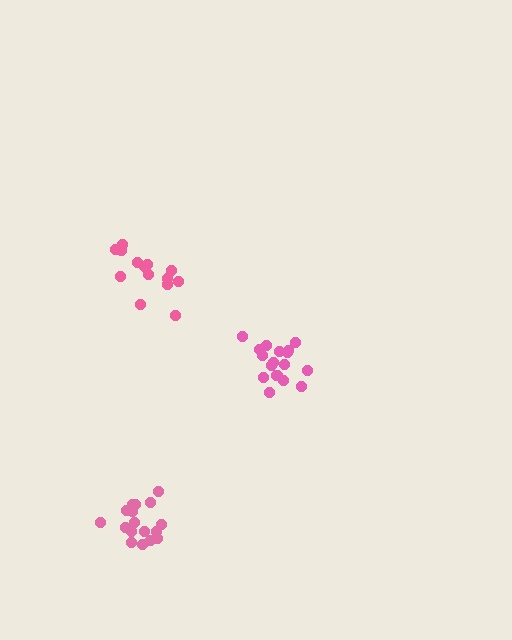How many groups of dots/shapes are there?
There are 3 groups.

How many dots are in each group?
Group 1: 17 dots, Group 2: 14 dots, Group 3: 18 dots (49 total).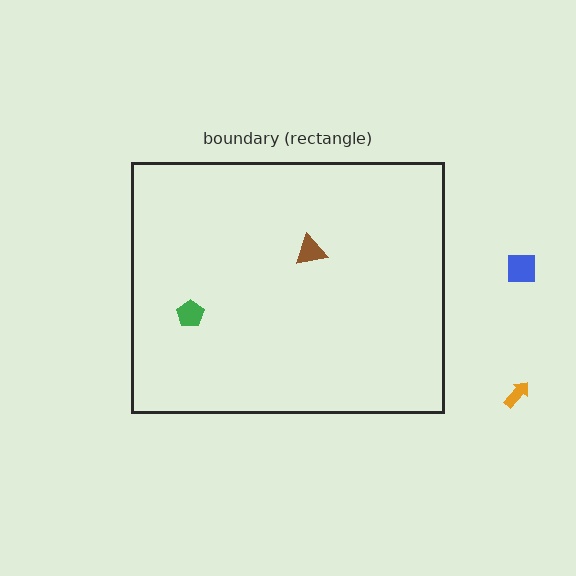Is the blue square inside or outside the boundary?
Outside.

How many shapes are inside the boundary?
2 inside, 2 outside.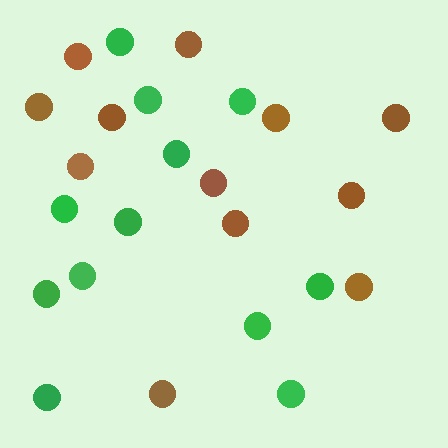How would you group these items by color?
There are 2 groups: one group of brown circles (12) and one group of green circles (12).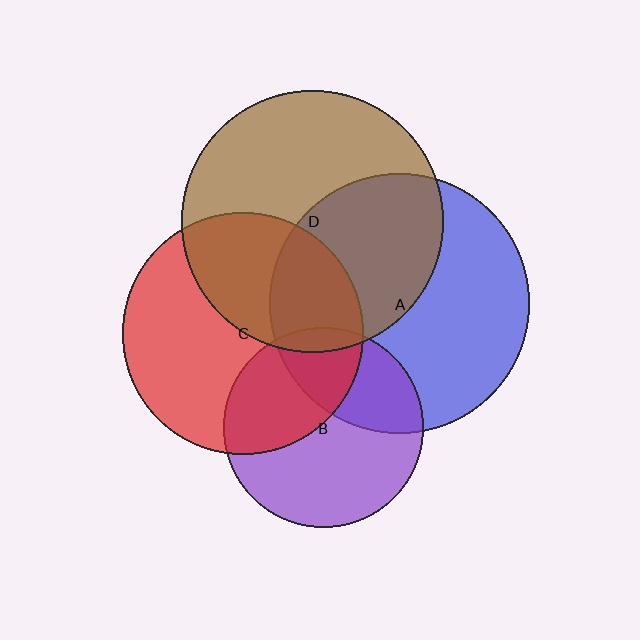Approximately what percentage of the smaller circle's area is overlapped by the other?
Approximately 35%.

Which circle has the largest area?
Circle D (brown).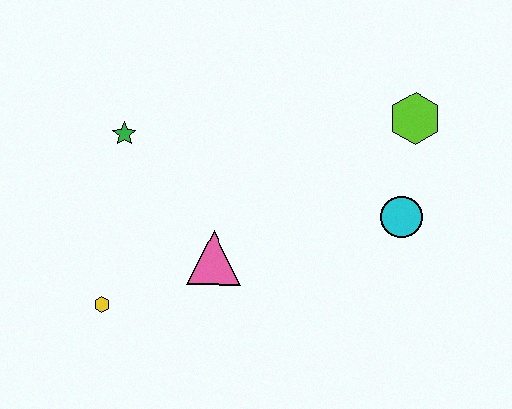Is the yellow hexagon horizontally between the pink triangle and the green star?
No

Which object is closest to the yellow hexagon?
The pink triangle is closest to the yellow hexagon.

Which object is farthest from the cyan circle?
The yellow hexagon is farthest from the cyan circle.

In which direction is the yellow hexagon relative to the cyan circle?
The yellow hexagon is to the left of the cyan circle.